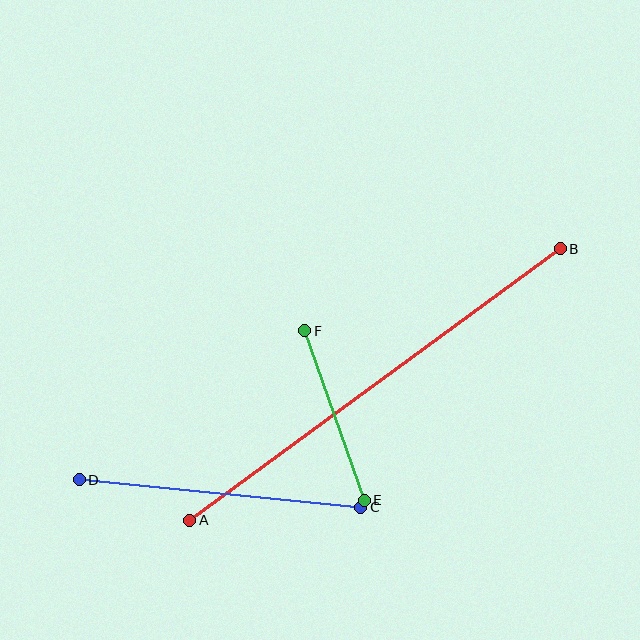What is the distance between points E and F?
The distance is approximately 180 pixels.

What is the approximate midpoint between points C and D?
The midpoint is at approximately (220, 493) pixels.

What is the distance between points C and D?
The distance is approximately 283 pixels.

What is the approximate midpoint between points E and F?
The midpoint is at approximately (335, 416) pixels.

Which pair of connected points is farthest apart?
Points A and B are farthest apart.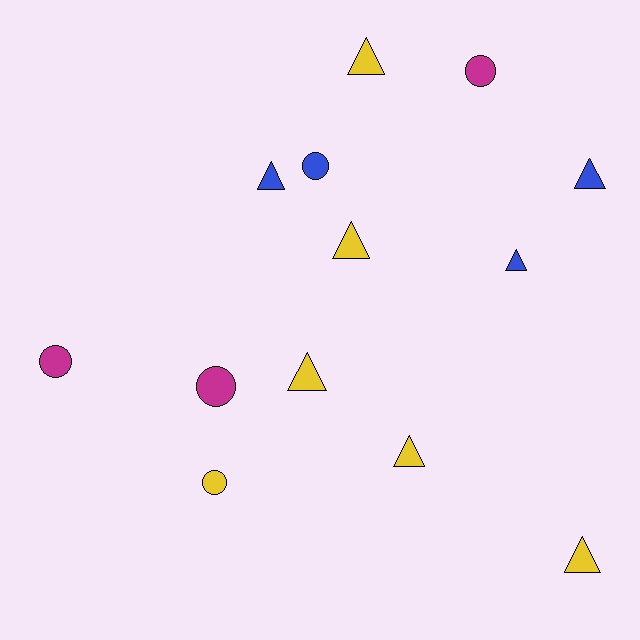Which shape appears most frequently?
Triangle, with 8 objects.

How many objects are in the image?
There are 13 objects.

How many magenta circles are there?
There are 3 magenta circles.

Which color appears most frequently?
Yellow, with 6 objects.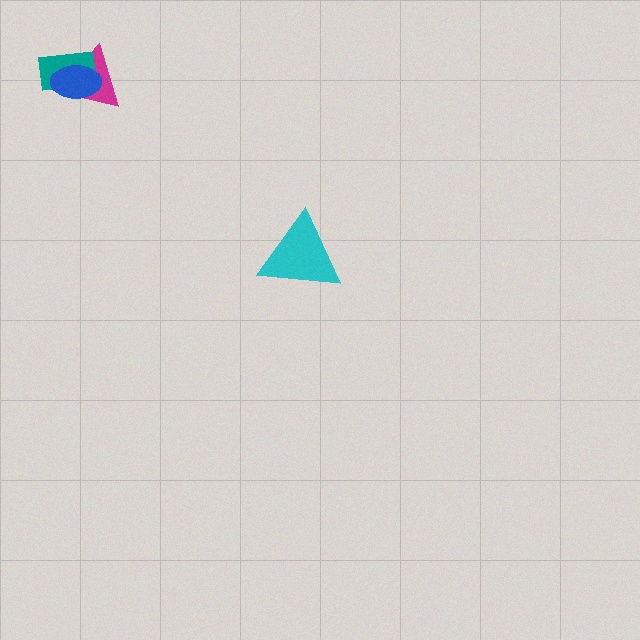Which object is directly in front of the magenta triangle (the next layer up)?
The teal rectangle is directly in front of the magenta triangle.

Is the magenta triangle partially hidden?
Yes, it is partially covered by another shape.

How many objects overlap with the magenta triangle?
2 objects overlap with the magenta triangle.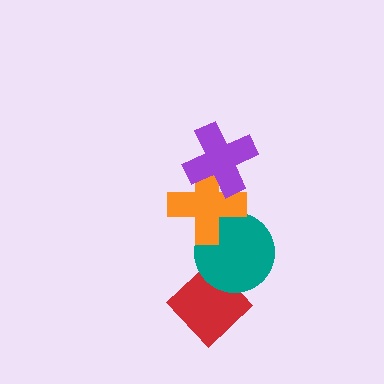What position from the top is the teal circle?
The teal circle is 3rd from the top.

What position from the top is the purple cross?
The purple cross is 1st from the top.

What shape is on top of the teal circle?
The orange cross is on top of the teal circle.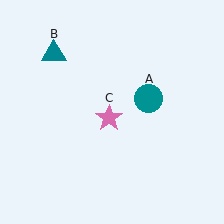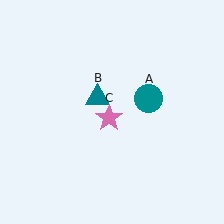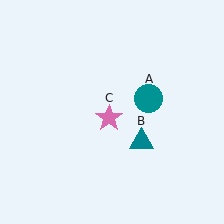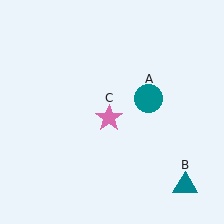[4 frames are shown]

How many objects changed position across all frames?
1 object changed position: teal triangle (object B).